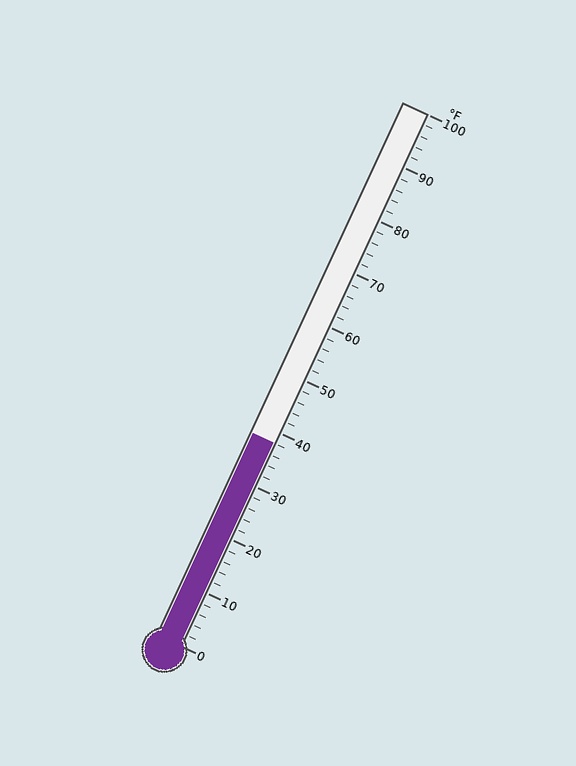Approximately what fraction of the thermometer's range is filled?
The thermometer is filled to approximately 40% of its range.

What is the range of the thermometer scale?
The thermometer scale ranges from 0°F to 100°F.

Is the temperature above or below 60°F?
The temperature is below 60°F.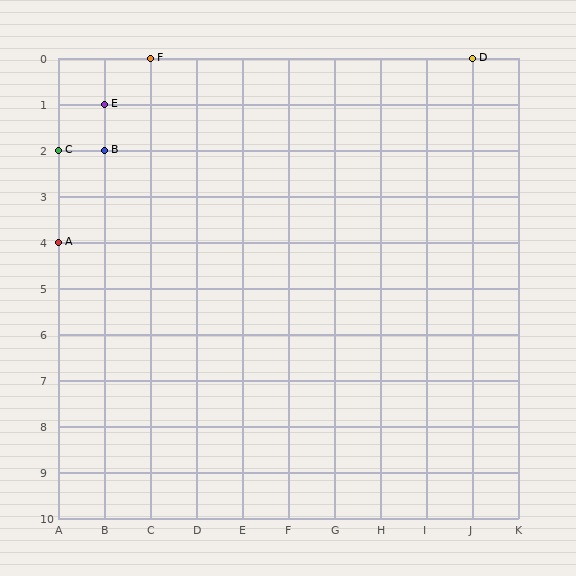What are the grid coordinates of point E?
Point E is at grid coordinates (B, 1).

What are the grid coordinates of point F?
Point F is at grid coordinates (C, 0).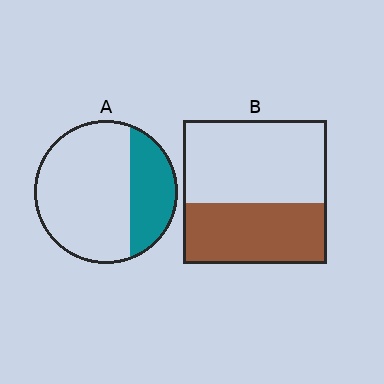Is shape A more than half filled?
No.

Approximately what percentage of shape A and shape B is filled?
A is approximately 30% and B is approximately 40%.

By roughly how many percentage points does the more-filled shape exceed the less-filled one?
By roughly 15 percentage points (B over A).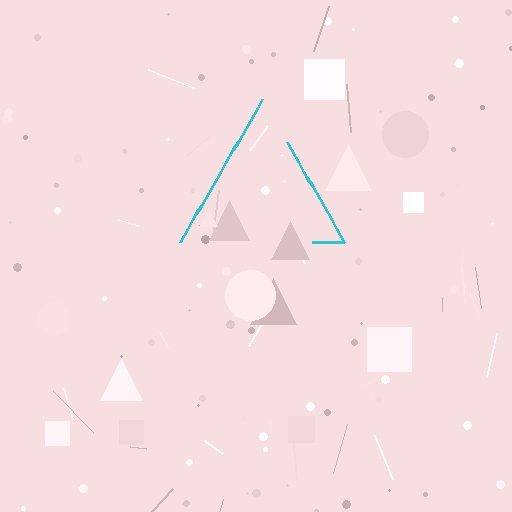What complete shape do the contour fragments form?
The contour fragments form a triangle.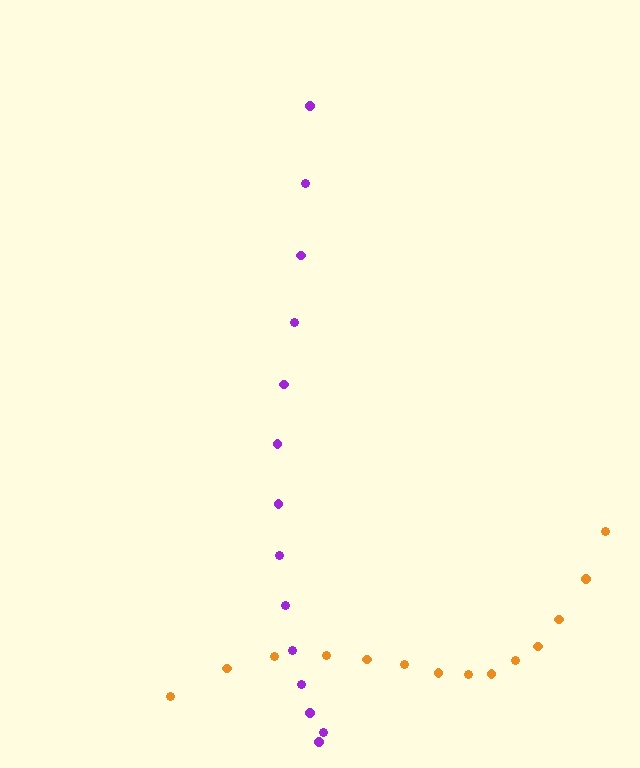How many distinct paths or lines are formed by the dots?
There are 2 distinct paths.